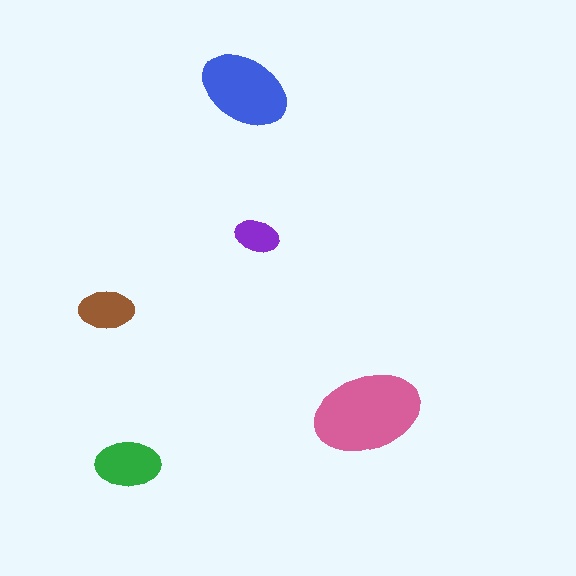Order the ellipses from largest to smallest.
the pink one, the blue one, the green one, the brown one, the purple one.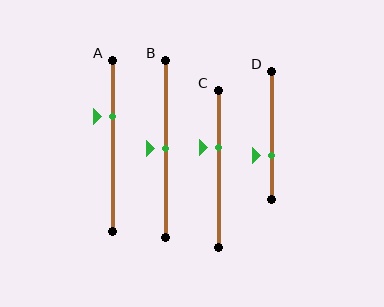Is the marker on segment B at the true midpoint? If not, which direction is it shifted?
Yes, the marker on segment B is at the true midpoint.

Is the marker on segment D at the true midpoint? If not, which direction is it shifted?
No, the marker on segment D is shifted downward by about 16% of the segment length.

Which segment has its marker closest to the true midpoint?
Segment B has its marker closest to the true midpoint.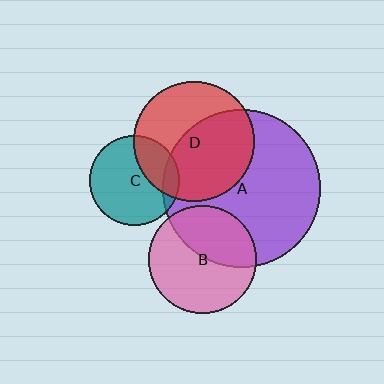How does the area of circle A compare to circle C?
Approximately 3.1 times.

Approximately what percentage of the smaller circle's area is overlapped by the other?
Approximately 10%.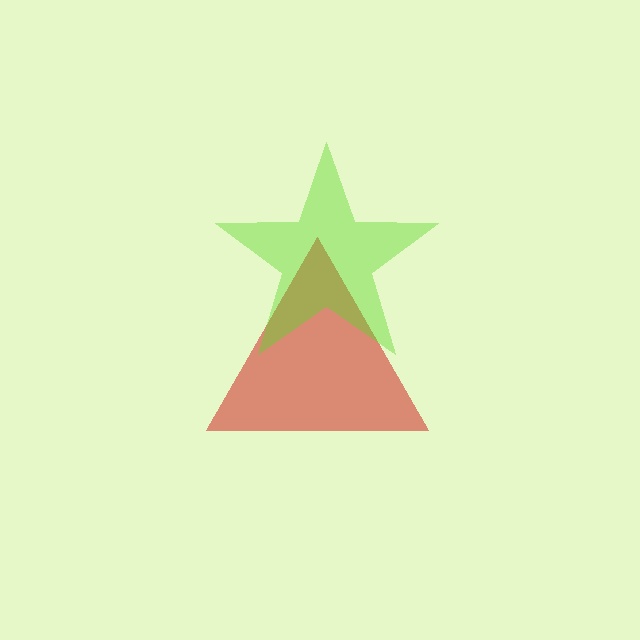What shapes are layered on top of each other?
The layered shapes are: a red triangle, a lime star.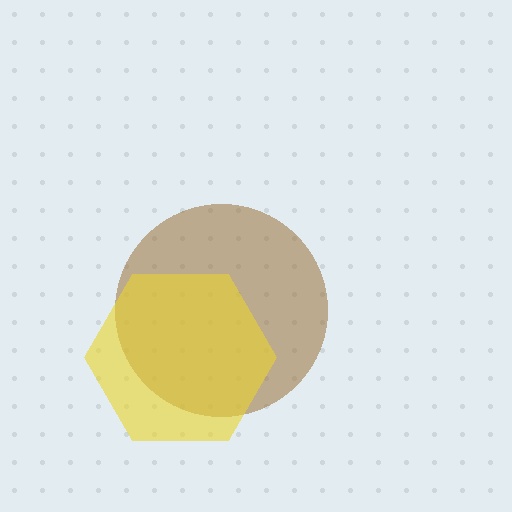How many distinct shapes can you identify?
There are 2 distinct shapes: a brown circle, a yellow hexagon.